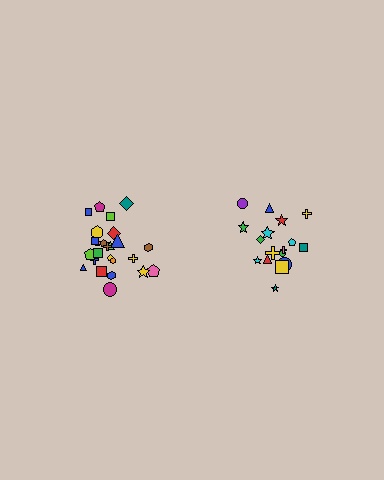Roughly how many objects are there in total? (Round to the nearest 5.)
Roughly 45 objects in total.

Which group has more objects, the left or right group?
The left group.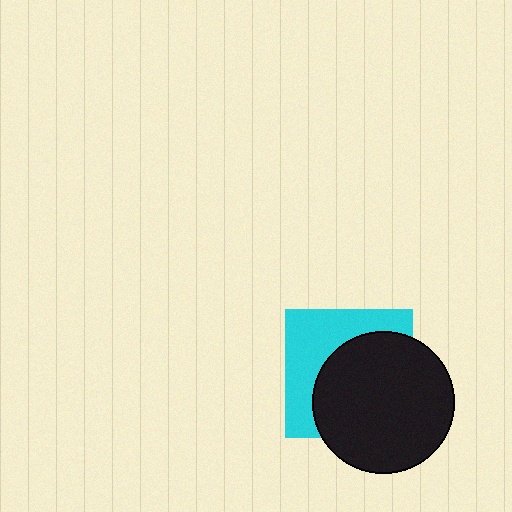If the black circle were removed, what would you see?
You would see the complete cyan square.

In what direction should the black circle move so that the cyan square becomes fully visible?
The black circle should move toward the lower-right. That is the shortest direction to clear the overlap and leave the cyan square fully visible.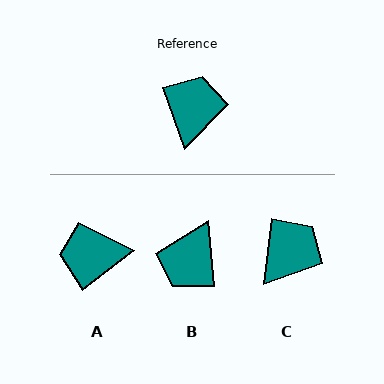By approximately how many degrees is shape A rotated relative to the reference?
Approximately 107 degrees counter-clockwise.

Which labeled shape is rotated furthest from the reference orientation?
B, about 165 degrees away.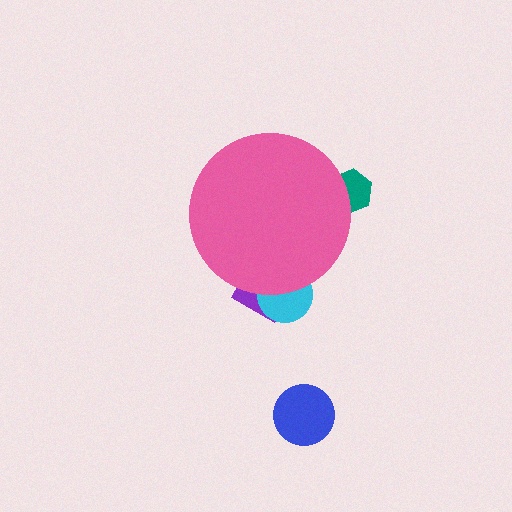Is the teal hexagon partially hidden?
Yes, the teal hexagon is partially hidden behind the pink circle.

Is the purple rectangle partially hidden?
Yes, the purple rectangle is partially hidden behind the pink circle.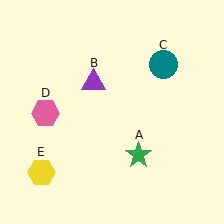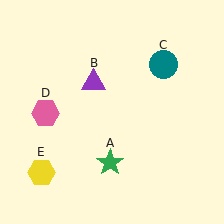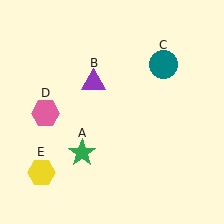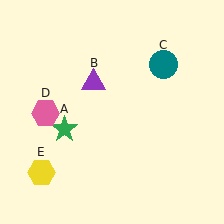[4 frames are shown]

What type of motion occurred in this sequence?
The green star (object A) rotated clockwise around the center of the scene.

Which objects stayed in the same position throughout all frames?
Purple triangle (object B) and teal circle (object C) and pink hexagon (object D) and yellow hexagon (object E) remained stationary.